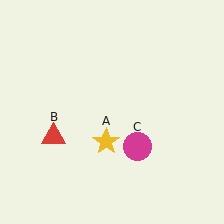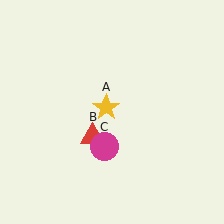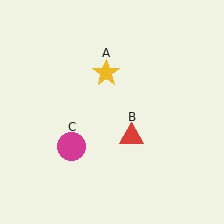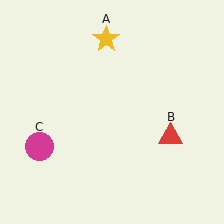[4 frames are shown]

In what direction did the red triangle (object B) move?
The red triangle (object B) moved right.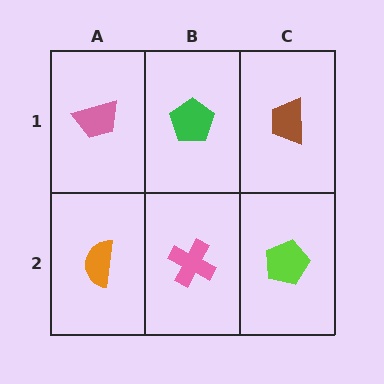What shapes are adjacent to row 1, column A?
An orange semicircle (row 2, column A), a green pentagon (row 1, column B).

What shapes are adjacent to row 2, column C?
A brown trapezoid (row 1, column C), a pink cross (row 2, column B).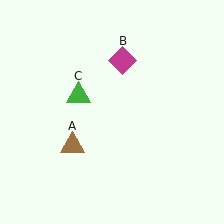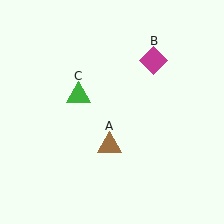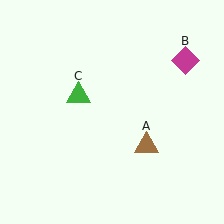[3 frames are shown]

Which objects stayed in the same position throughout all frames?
Green triangle (object C) remained stationary.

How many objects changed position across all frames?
2 objects changed position: brown triangle (object A), magenta diamond (object B).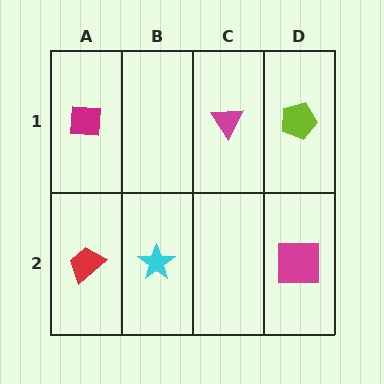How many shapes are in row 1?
3 shapes.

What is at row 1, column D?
A lime pentagon.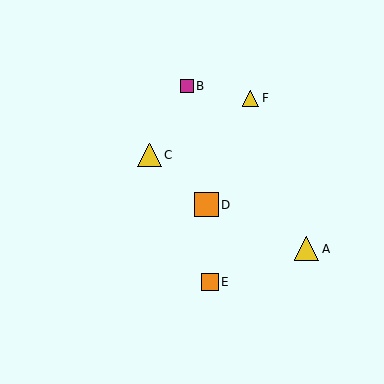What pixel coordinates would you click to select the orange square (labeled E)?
Click at (210, 282) to select the orange square E.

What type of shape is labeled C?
Shape C is a yellow triangle.